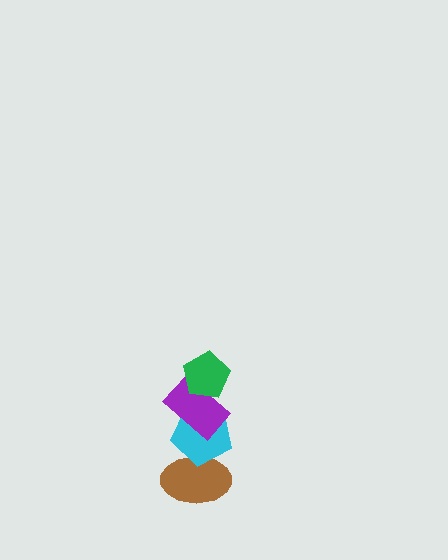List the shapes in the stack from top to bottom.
From top to bottom: the green pentagon, the purple rectangle, the cyan pentagon, the brown ellipse.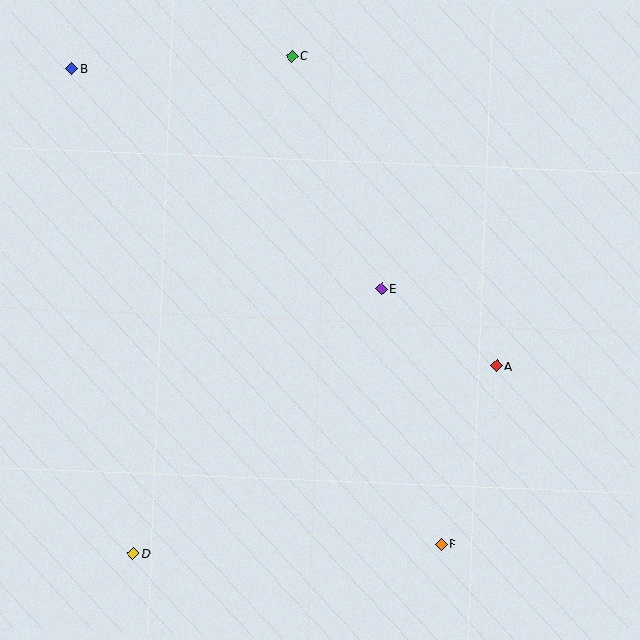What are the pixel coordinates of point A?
Point A is at (496, 366).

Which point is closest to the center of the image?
Point E at (382, 289) is closest to the center.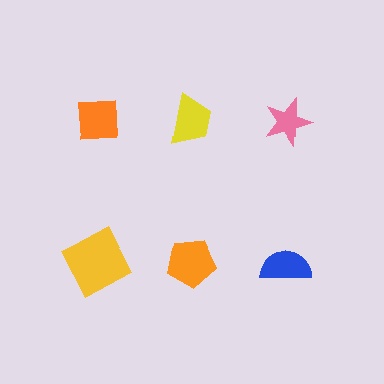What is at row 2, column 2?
An orange pentagon.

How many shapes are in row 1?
3 shapes.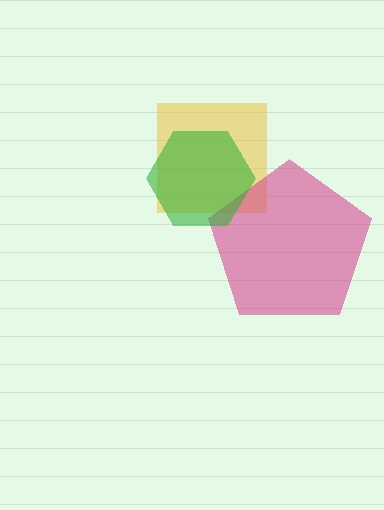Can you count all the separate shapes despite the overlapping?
Yes, there are 3 separate shapes.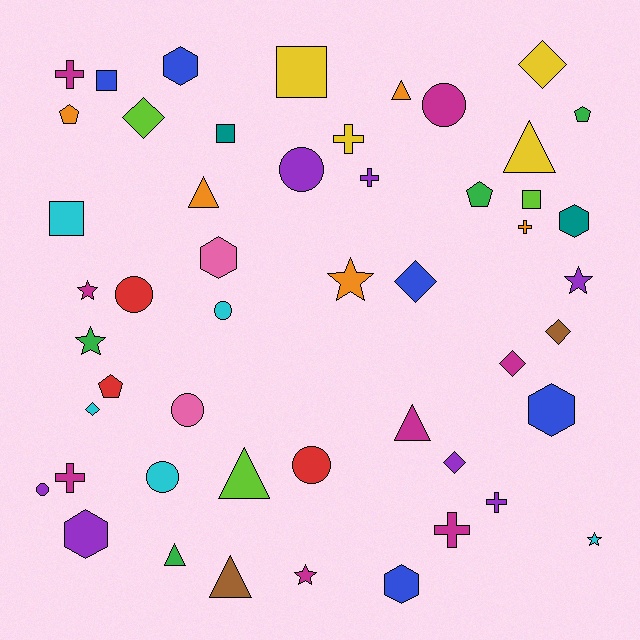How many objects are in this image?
There are 50 objects.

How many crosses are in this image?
There are 7 crosses.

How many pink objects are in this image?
There are 2 pink objects.